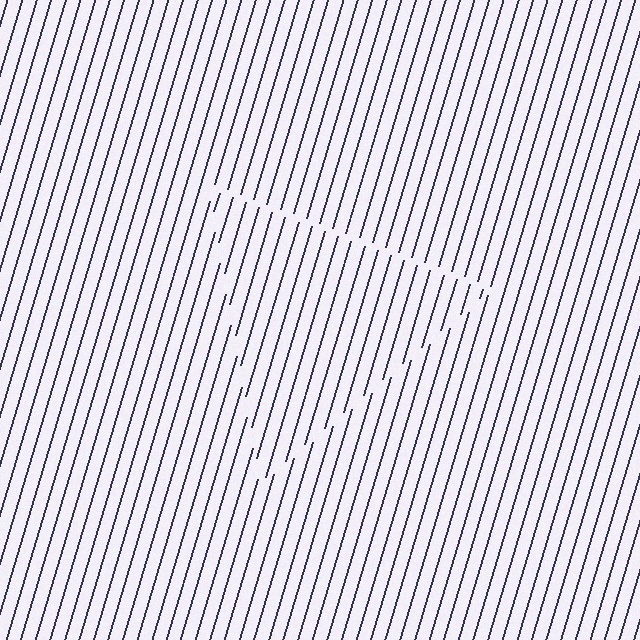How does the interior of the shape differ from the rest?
The interior of the shape contains the same grating, shifted by half a period — the contour is defined by the phase discontinuity where line-ends from the inner and outer gratings abut.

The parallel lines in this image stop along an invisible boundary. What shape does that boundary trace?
An illusory triangle. The interior of the shape contains the same grating, shifted by half a period — the contour is defined by the phase discontinuity where line-ends from the inner and outer gratings abut.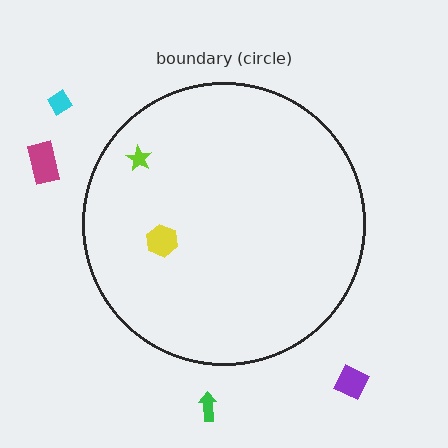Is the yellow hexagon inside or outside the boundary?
Inside.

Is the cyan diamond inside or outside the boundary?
Outside.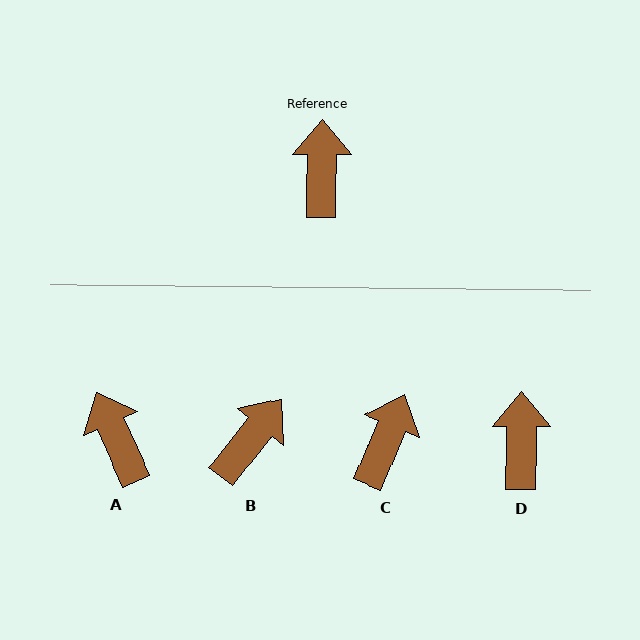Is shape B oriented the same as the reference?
No, it is off by about 37 degrees.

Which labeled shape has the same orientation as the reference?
D.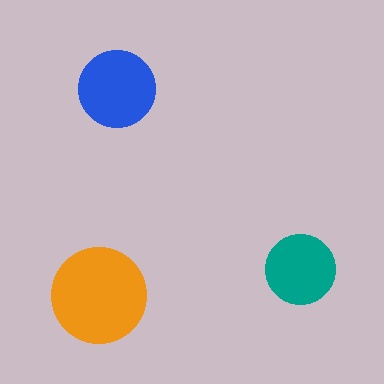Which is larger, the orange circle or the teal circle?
The orange one.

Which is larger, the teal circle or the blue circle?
The blue one.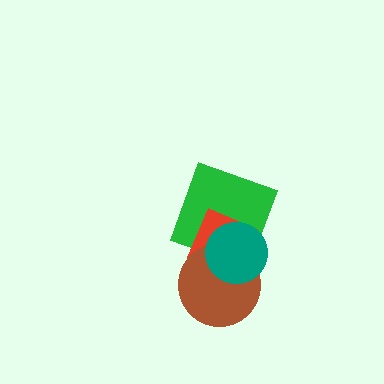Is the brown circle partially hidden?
Yes, it is partially covered by another shape.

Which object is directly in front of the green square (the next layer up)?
The red diamond is directly in front of the green square.